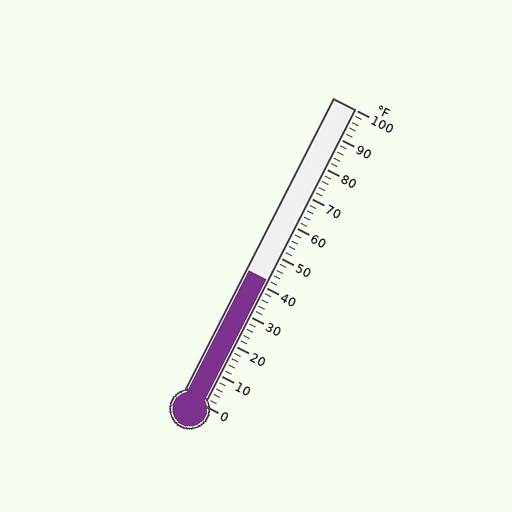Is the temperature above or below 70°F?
The temperature is below 70°F.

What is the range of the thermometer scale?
The thermometer scale ranges from 0°F to 100°F.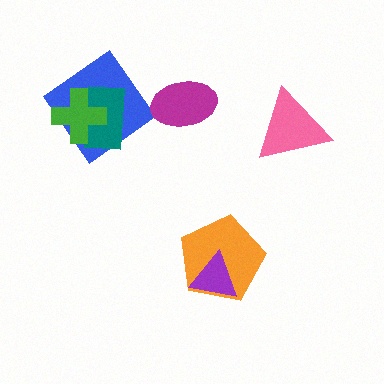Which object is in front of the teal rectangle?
The green cross is in front of the teal rectangle.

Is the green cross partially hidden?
No, no other shape covers it.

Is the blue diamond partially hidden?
Yes, it is partially covered by another shape.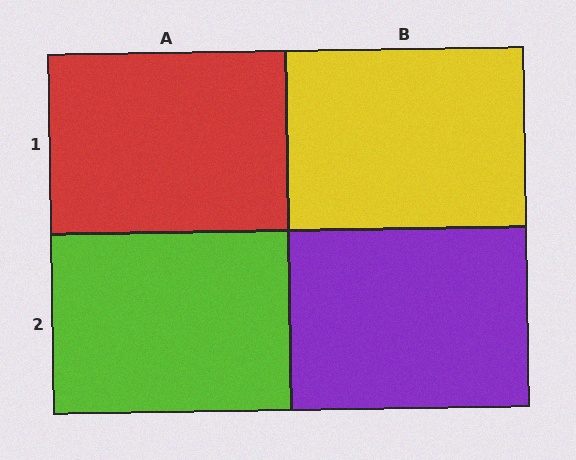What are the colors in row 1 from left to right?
Red, yellow.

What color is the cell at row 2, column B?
Purple.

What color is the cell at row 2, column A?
Lime.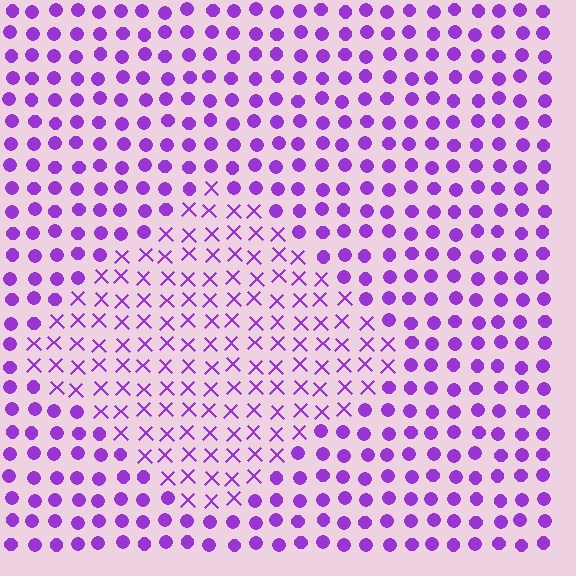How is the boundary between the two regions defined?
The boundary is defined by a change in element shape: X marks inside vs. circles outside. All elements share the same color and spacing.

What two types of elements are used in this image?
The image uses X marks inside the diamond region and circles outside it.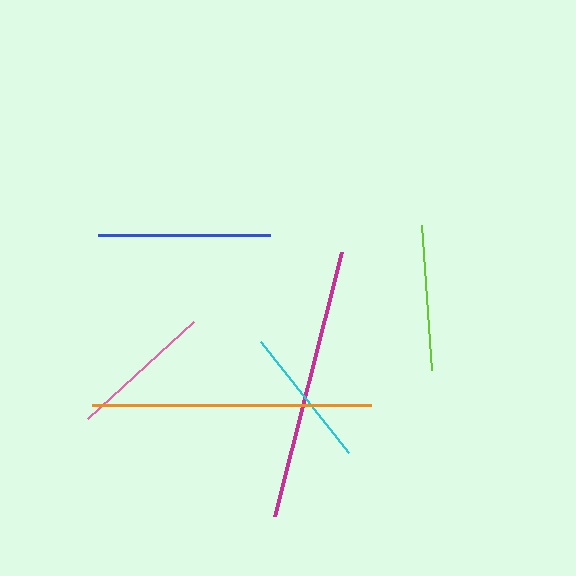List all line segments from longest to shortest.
From longest to shortest: orange, magenta, blue, lime, pink, cyan.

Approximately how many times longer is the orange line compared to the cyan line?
The orange line is approximately 2.0 times the length of the cyan line.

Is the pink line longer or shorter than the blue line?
The blue line is longer than the pink line.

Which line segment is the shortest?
The cyan line is the shortest at approximately 142 pixels.